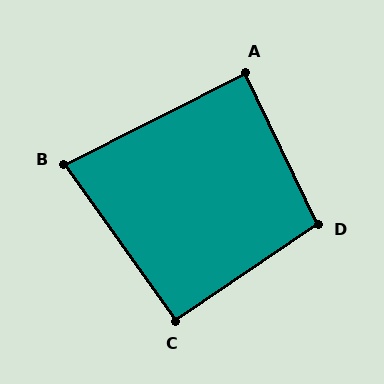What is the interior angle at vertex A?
Approximately 89 degrees (approximately right).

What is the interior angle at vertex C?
Approximately 91 degrees (approximately right).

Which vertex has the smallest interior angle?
B, at approximately 82 degrees.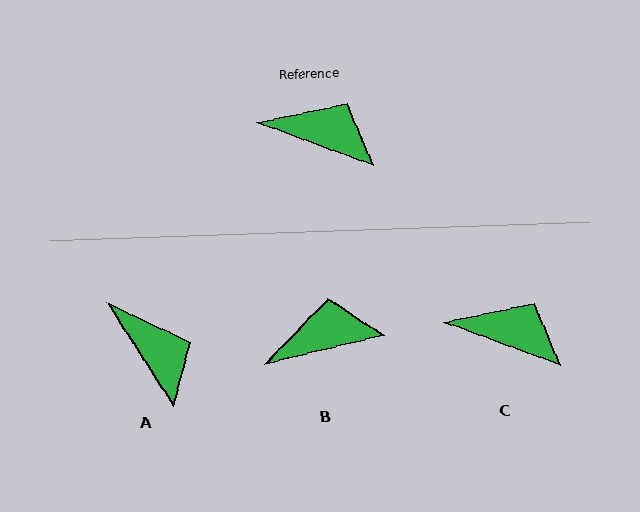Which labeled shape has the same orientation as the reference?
C.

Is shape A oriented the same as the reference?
No, it is off by about 37 degrees.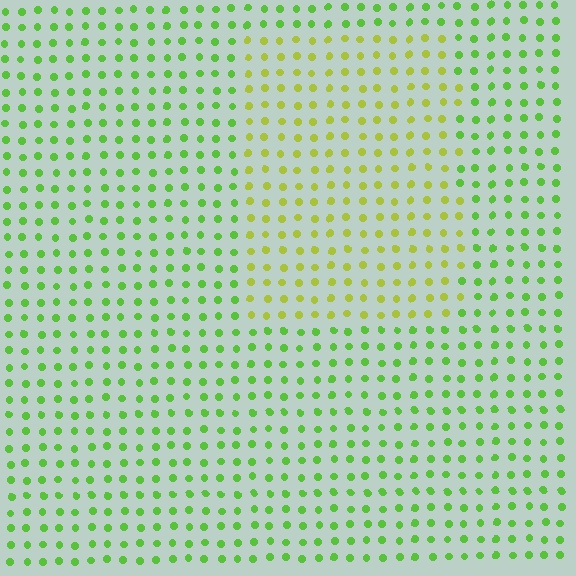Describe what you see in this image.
The image is filled with small lime elements in a uniform arrangement. A rectangle-shaped region is visible where the elements are tinted to a slightly different hue, forming a subtle color boundary.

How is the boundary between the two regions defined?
The boundary is defined purely by a slight shift in hue (about 36 degrees). Spacing, size, and orientation are identical on both sides.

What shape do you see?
I see a rectangle.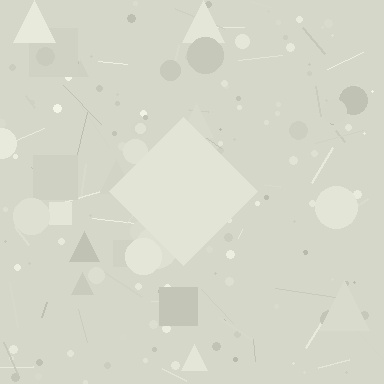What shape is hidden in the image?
A diamond is hidden in the image.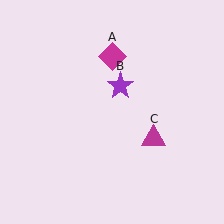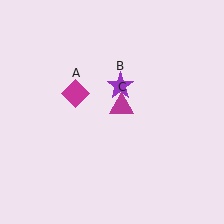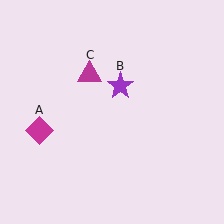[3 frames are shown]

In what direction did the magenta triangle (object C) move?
The magenta triangle (object C) moved up and to the left.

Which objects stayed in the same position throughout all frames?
Purple star (object B) remained stationary.